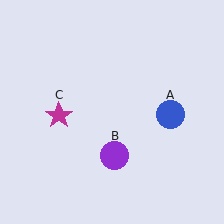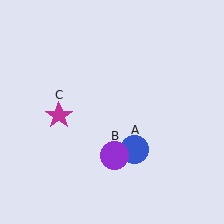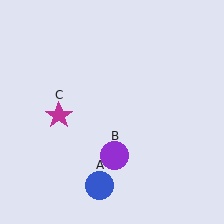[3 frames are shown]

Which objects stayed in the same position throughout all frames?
Purple circle (object B) and magenta star (object C) remained stationary.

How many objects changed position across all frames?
1 object changed position: blue circle (object A).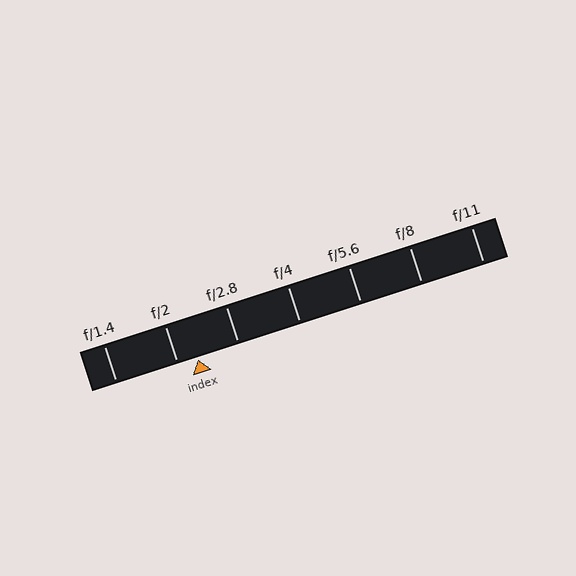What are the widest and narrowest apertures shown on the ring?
The widest aperture shown is f/1.4 and the narrowest is f/11.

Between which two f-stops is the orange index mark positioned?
The index mark is between f/2 and f/2.8.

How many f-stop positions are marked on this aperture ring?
There are 7 f-stop positions marked.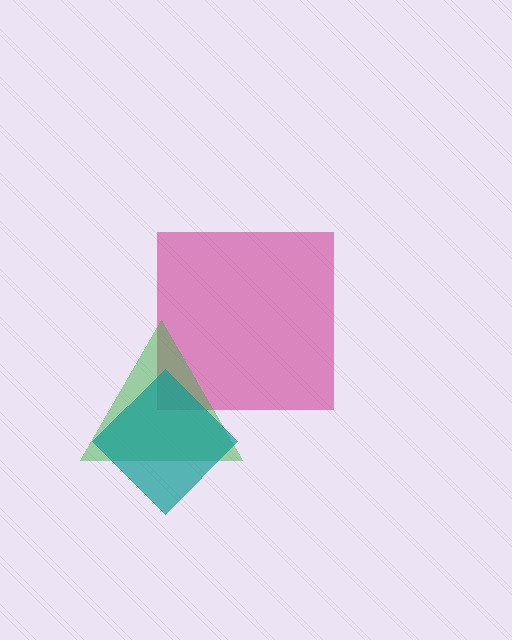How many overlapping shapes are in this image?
There are 3 overlapping shapes in the image.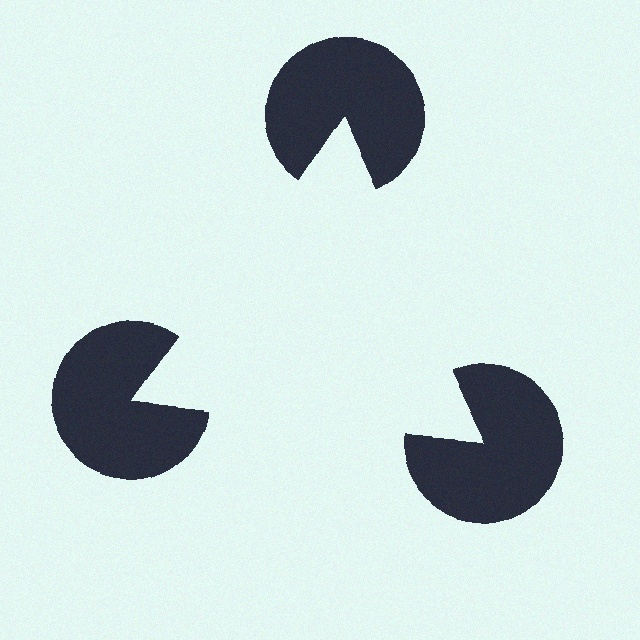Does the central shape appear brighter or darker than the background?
It typically appears slightly brighter than the background, even though no actual brightness change is drawn.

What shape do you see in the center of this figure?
An illusory triangle — its edges are inferred from the aligned wedge cuts in the pac-man discs, not physically drawn.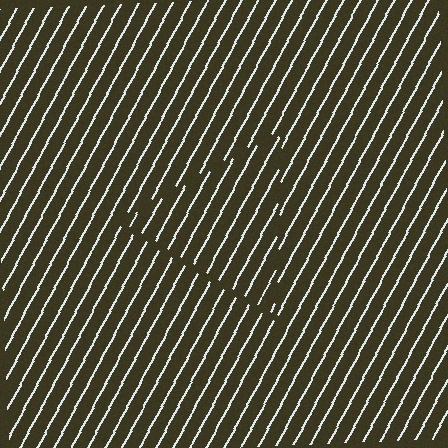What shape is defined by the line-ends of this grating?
An illusory triangle. The interior of the shape contains the same grating, shifted by half a period — the contour is defined by the phase discontinuity where line-ends from the inner and outer gratings abut.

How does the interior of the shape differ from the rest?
The interior of the shape contains the same grating, shifted by half a period — the contour is defined by the phase discontinuity where line-ends from the inner and outer gratings abut.